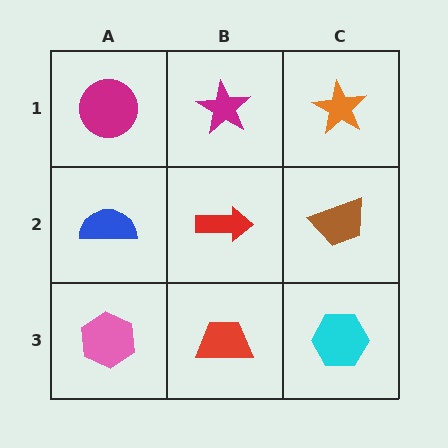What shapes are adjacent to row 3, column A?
A blue semicircle (row 2, column A), a red trapezoid (row 3, column B).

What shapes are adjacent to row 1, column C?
A brown trapezoid (row 2, column C), a magenta star (row 1, column B).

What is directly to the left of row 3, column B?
A pink hexagon.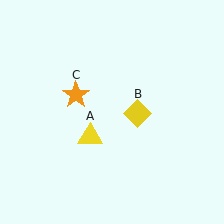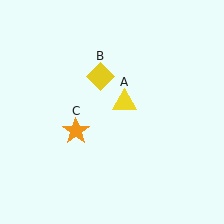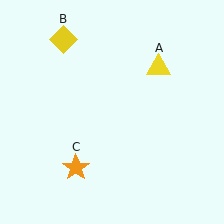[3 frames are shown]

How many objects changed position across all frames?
3 objects changed position: yellow triangle (object A), yellow diamond (object B), orange star (object C).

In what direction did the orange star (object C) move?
The orange star (object C) moved down.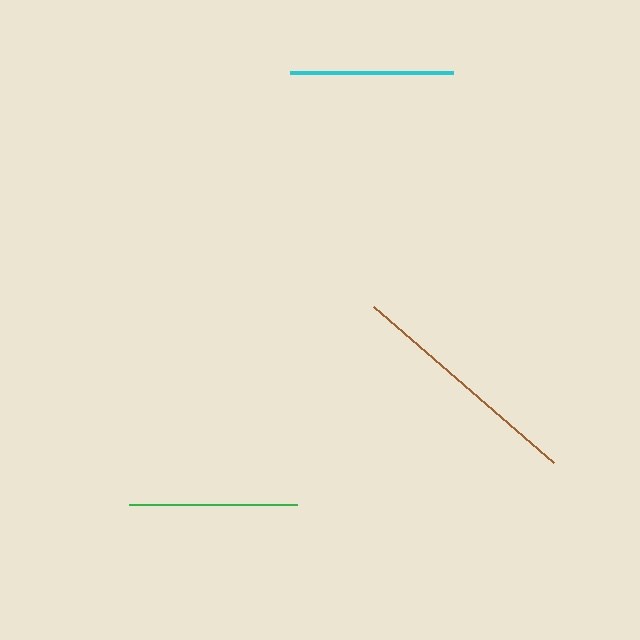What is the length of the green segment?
The green segment is approximately 169 pixels long.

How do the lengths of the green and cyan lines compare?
The green and cyan lines are approximately the same length.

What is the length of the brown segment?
The brown segment is approximately 239 pixels long.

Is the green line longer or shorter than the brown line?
The brown line is longer than the green line.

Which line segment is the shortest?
The cyan line is the shortest at approximately 163 pixels.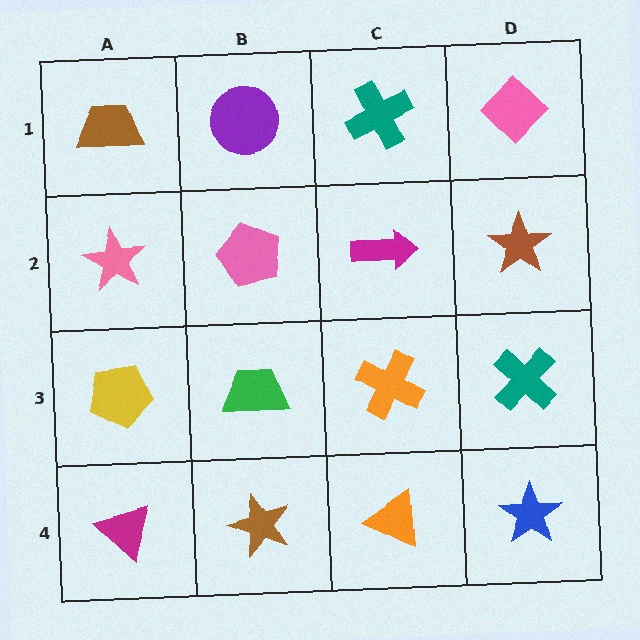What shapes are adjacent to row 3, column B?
A pink pentagon (row 2, column B), a brown star (row 4, column B), a yellow pentagon (row 3, column A), an orange cross (row 3, column C).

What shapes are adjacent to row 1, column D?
A brown star (row 2, column D), a teal cross (row 1, column C).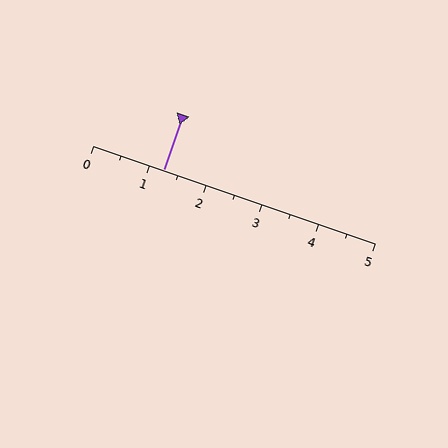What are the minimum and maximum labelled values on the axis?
The axis runs from 0 to 5.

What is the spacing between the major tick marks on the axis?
The major ticks are spaced 1 apart.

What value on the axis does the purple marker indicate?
The marker indicates approximately 1.2.